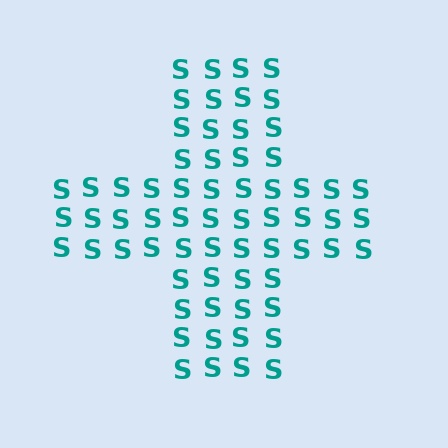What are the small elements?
The small elements are letter S's.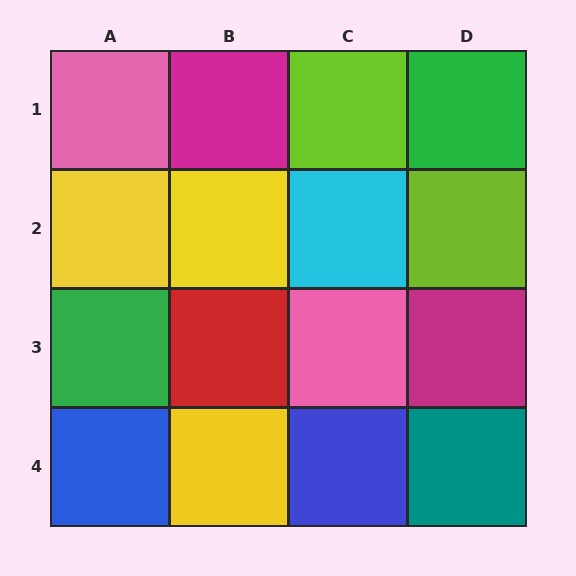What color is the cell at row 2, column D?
Lime.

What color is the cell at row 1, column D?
Green.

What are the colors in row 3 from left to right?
Green, red, pink, magenta.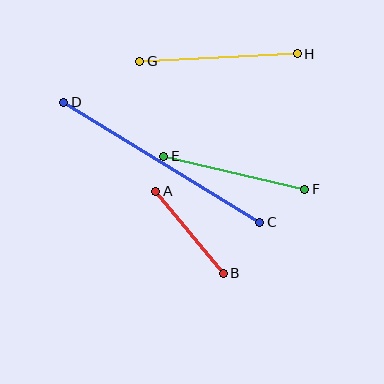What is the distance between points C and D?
The distance is approximately 230 pixels.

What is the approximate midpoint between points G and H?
The midpoint is at approximately (219, 57) pixels.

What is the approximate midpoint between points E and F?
The midpoint is at approximately (234, 173) pixels.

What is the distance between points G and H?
The distance is approximately 158 pixels.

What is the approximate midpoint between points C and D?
The midpoint is at approximately (162, 162) pixels.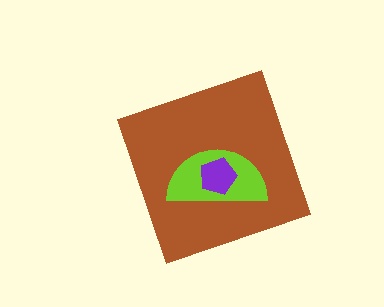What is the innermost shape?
The purple pentagon.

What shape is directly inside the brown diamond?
The lime semicircle.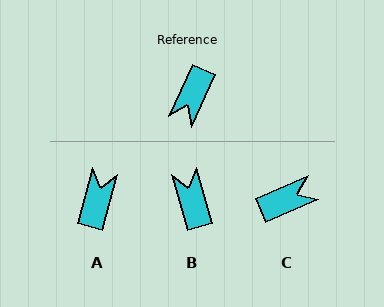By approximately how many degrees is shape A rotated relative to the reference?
Approximately 170 degrees clockwise.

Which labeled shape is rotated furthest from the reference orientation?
A, about 170 degrees away.